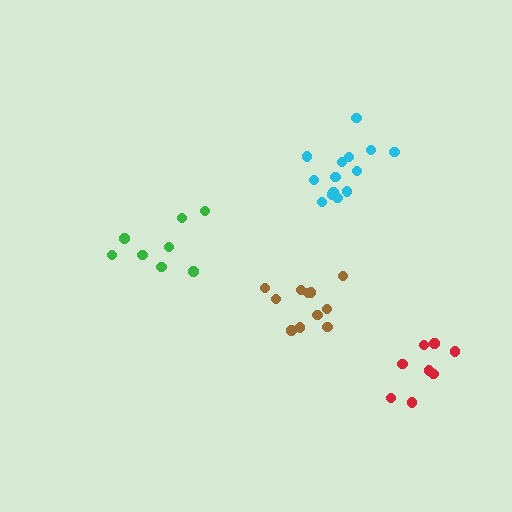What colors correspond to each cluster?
The clusters are colored: brown, red, cyan, green.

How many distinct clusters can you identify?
There are 4 distinct clusters.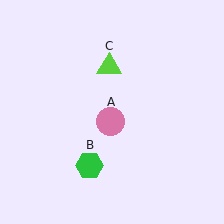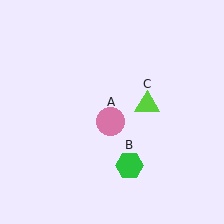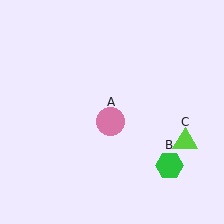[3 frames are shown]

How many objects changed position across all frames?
2 objects changed position: green hexagon (object B), lime triangle (object C).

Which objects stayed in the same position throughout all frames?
Pink circle (object A) remained stationary.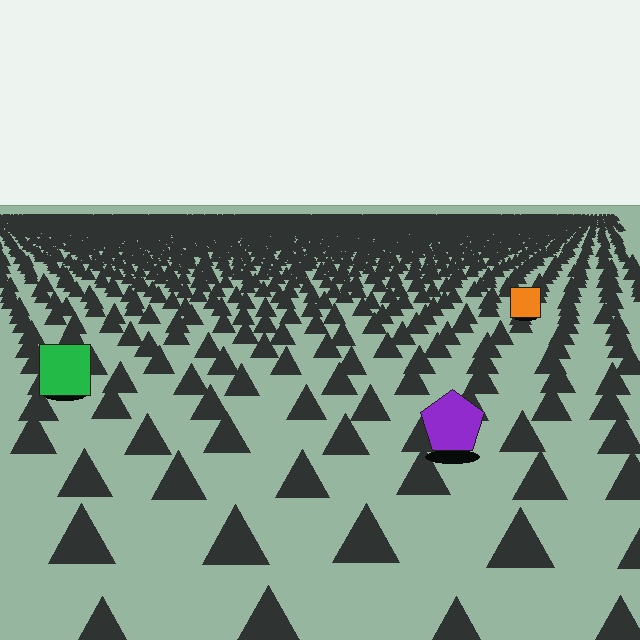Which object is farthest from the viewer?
The orange square is farthest from the viewer. It appears smaller and the ground texture around it is denser.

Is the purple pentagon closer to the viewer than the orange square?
Yes. The purple pentagon is closer — you can tell from the texture gradient: the ground texture is coarser near it.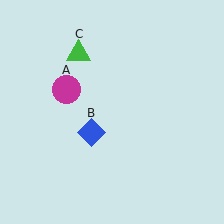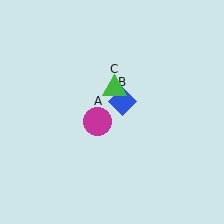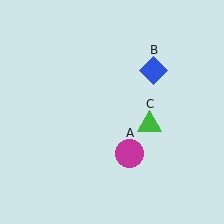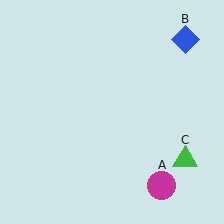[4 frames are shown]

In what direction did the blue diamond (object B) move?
The blue diamond (object B) moved up and to the right.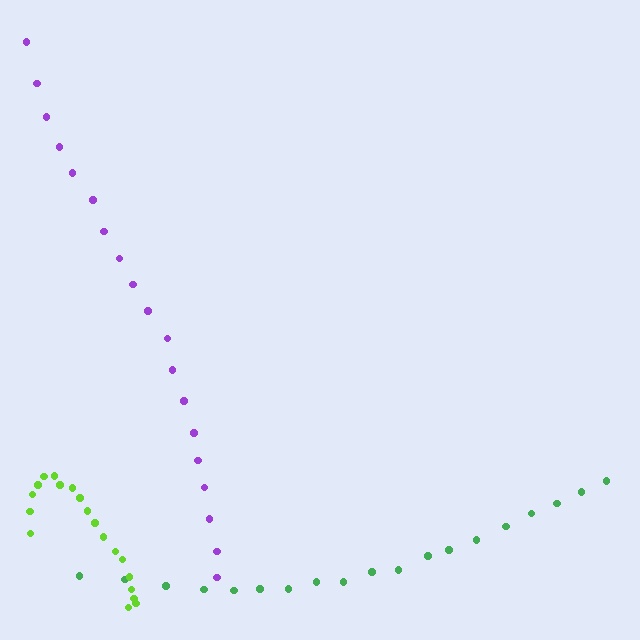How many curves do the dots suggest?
There are 3 distinct paths.